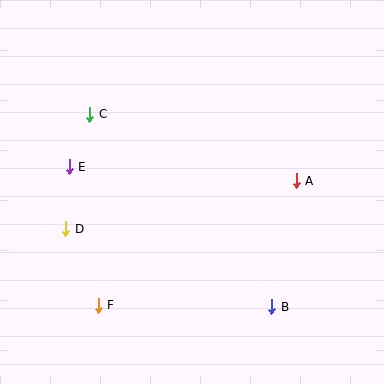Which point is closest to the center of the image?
Point A at (296, 181) is closest to the center.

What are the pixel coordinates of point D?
Point D is at (66, 229).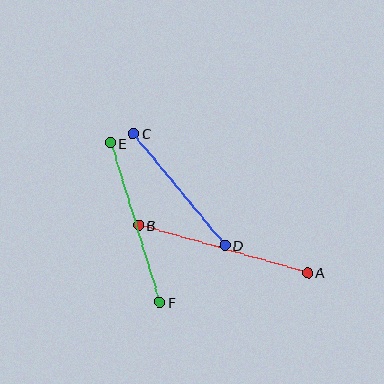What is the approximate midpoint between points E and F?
The midpoint is at approximately (135, 223) pixels.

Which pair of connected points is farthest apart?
Points A and B are farthest apart.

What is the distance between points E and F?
The distance is approximately 167 pixels.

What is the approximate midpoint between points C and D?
The midpoint is at approximately (179, 189) pixels.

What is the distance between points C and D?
The distance is approximately 144 pixels.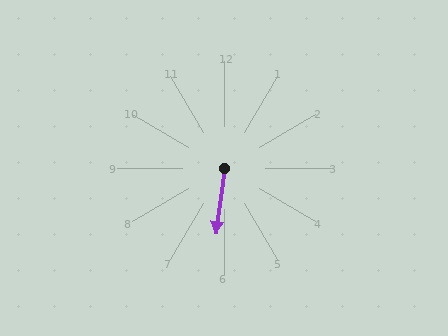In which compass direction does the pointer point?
South.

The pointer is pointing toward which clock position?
Roughly 6 o'clock.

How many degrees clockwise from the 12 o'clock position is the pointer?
Approximately 187 degrees.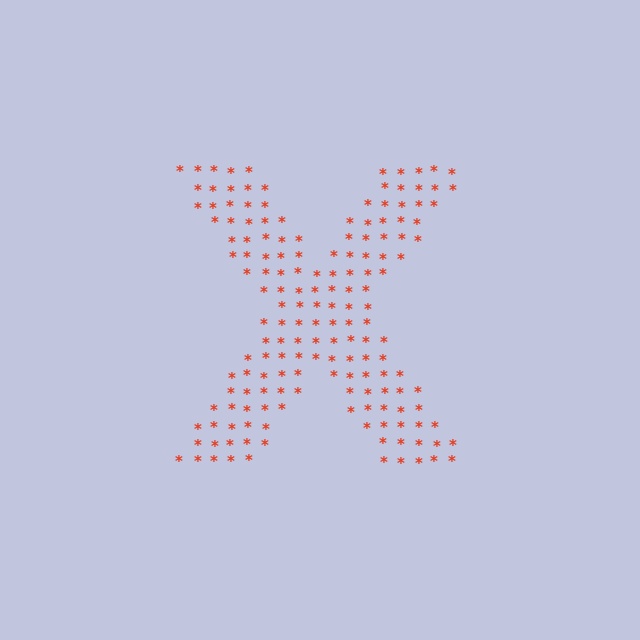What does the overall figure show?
The overall figure shows the letter X.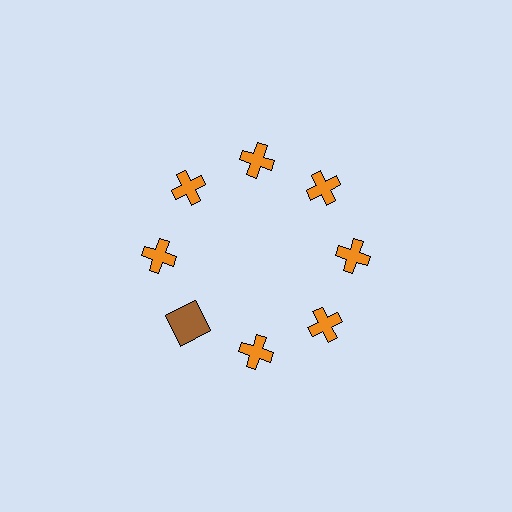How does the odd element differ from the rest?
It differs in both color (brown instead of orange) and shape (square instead of cross).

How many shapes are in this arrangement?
There are 8 shapes arranged in a ring pattern.